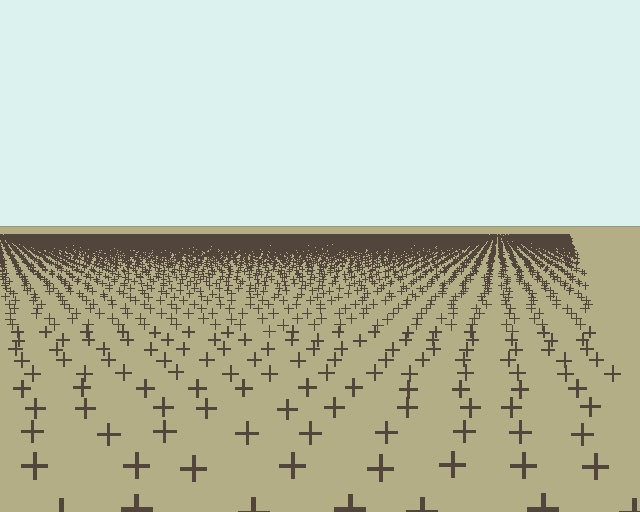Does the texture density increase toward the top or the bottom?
Density increases toward the top.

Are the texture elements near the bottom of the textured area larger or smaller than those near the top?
Larger. Near the bottom, elements are closer to the viewer and appear at a bigger on-screen size.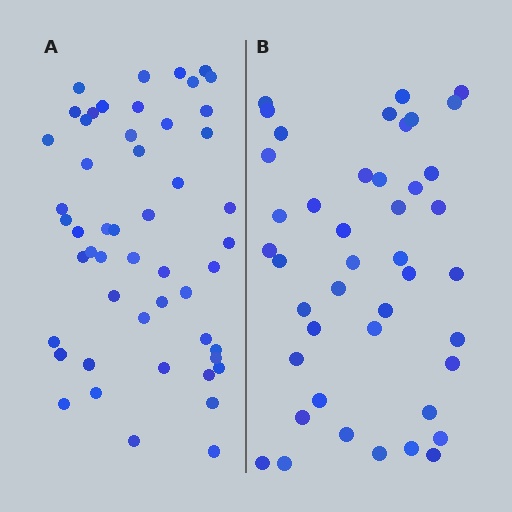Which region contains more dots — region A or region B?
Region A (the left region) has more dots.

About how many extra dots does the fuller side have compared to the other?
Region A has roughly 8 or so more dots than region B.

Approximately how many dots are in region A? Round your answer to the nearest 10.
About 50 dots. (The exact count is 51, which rounds to 50.)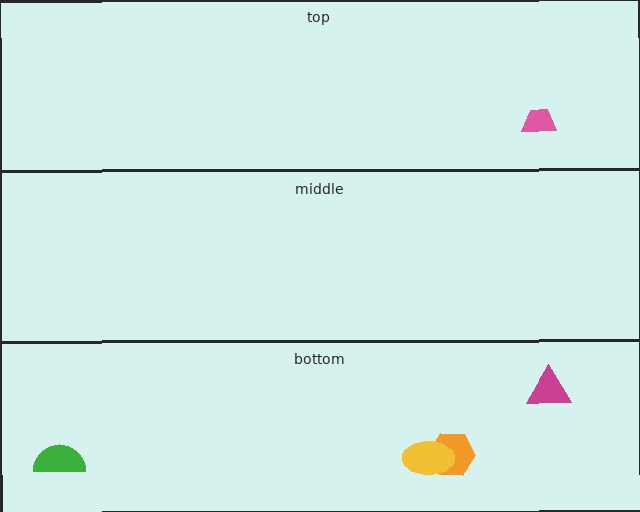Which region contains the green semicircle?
The bottom region.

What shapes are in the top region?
The pink trapezoid.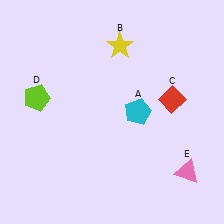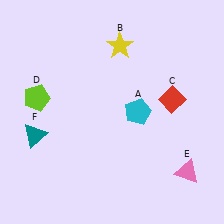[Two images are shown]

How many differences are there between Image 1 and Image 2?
There is 1 difference between the two images.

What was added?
A teal triangle (F) was added in Image 2.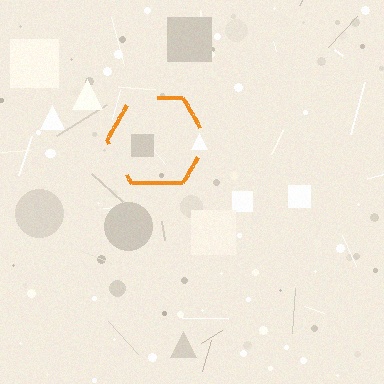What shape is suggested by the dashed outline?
The dashed outline suggests a hexagon.